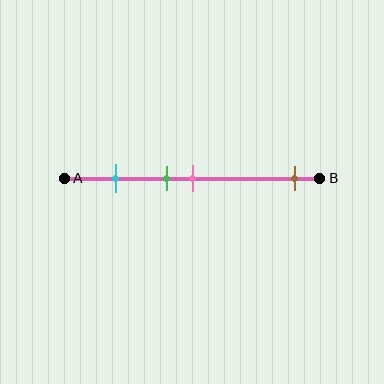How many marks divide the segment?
There are 4 marks dividing the segment.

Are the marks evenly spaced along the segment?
No, the marks are not evenly spaced.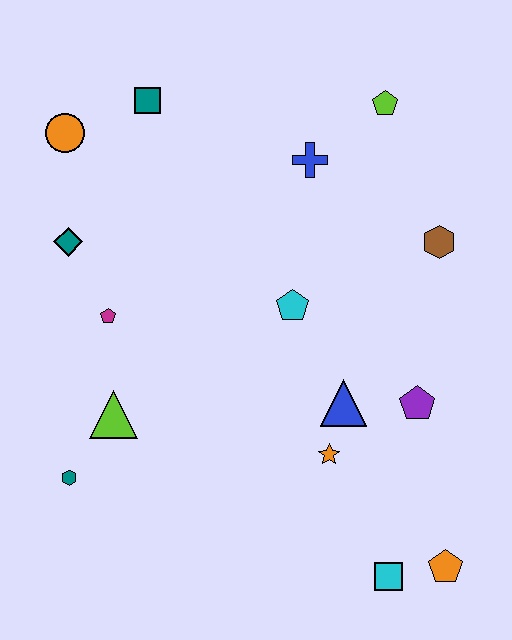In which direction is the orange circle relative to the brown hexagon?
The orange circle is to the left of the brown hexagon.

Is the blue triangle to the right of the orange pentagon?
No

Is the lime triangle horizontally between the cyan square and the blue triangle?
No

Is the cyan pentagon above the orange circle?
No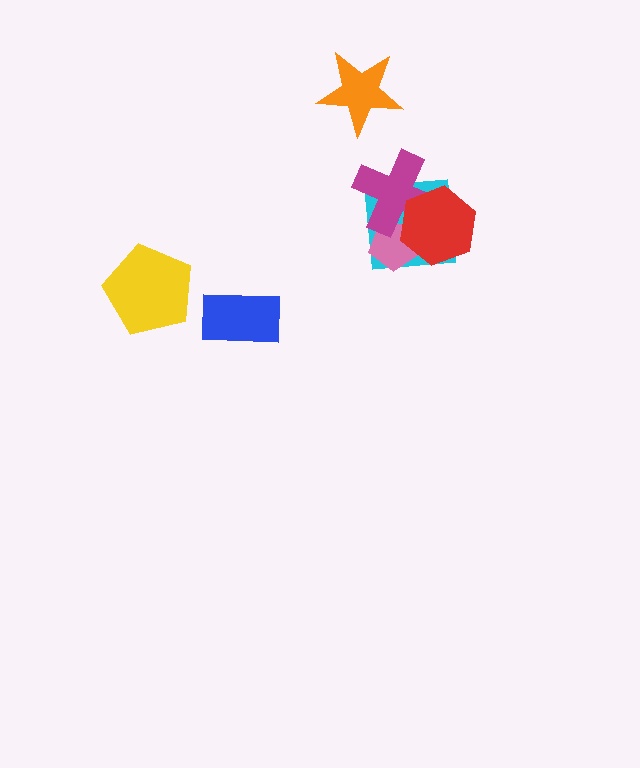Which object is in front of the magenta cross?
The red hexagon is in front of the magenta cross.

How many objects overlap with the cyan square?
3 objects overlap with the cyan square.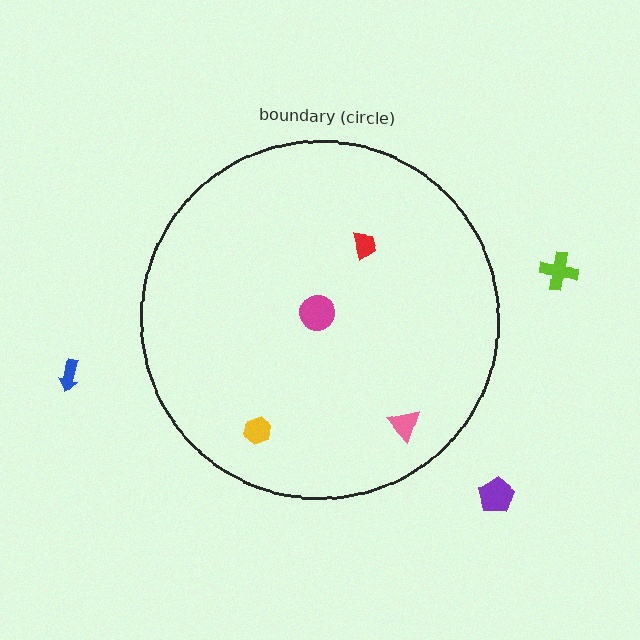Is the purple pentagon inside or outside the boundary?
Outside.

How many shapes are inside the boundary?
4 inside, 3 outside.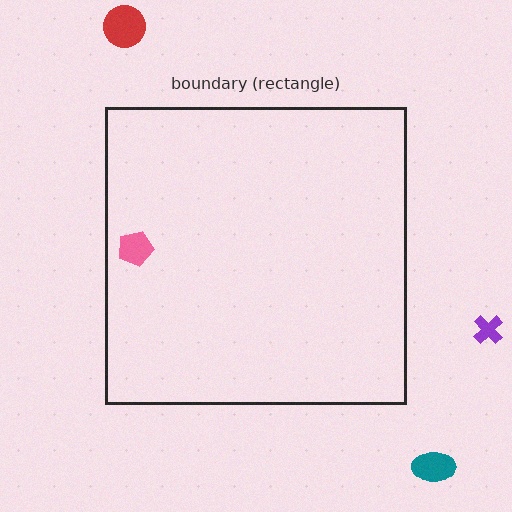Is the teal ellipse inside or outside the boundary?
Outside.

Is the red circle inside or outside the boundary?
Outside.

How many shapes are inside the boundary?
1 inside, 3 outside.